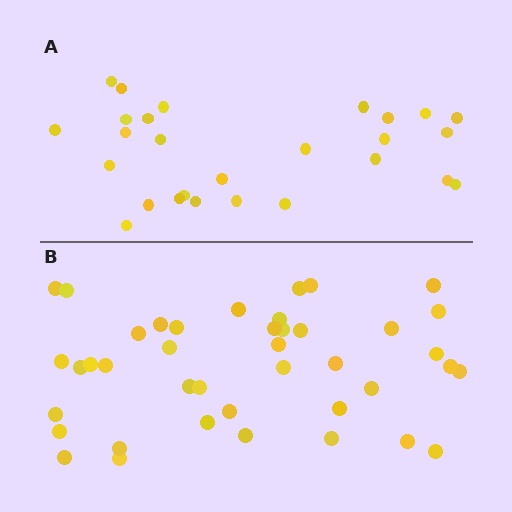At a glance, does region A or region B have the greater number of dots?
Region B (the bottom region) has more dots.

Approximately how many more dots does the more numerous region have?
Region B has approximately 15 more dots than region A.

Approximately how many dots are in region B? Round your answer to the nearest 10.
About 40 dots. (The exact count is 41, which rounds to 40.)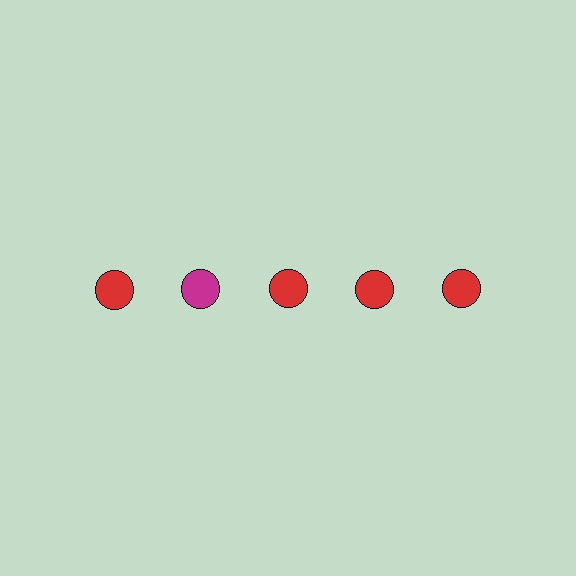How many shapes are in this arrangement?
There are 5 shapes arranged in a grid pattern.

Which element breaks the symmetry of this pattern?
The magenta circle in the top row, second from left column breaks the symmetry. All other shapes are red circles.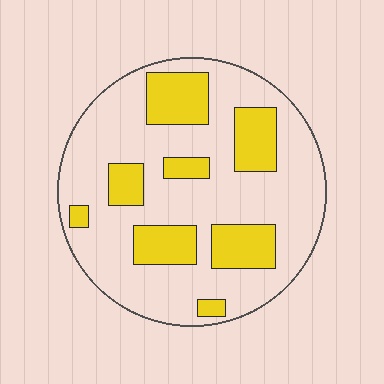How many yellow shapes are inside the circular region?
8.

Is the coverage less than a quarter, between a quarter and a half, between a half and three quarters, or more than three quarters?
Between a quarter and a half.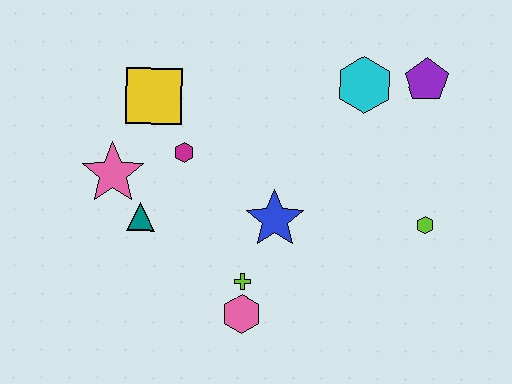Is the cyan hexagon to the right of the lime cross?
Yes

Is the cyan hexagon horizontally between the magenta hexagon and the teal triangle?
No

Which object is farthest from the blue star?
The purple pentagon is farthest from the blue star.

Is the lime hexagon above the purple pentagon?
No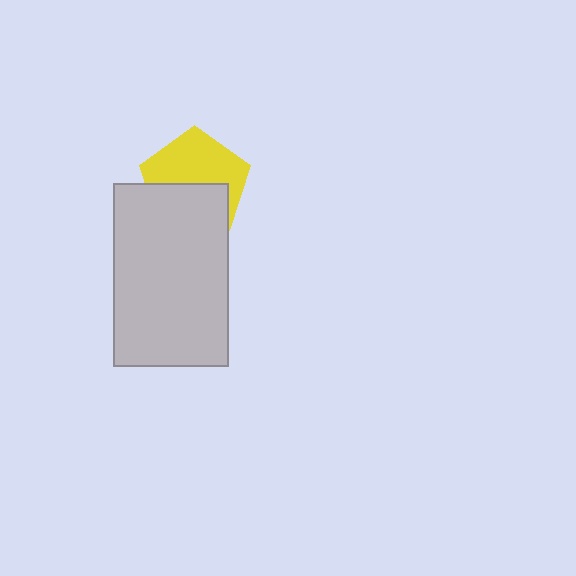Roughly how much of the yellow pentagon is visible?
About half of it is visible (roughly 55%).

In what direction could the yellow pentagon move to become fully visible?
The yellow pentagon could move up. That would shift it out from behind the light gray rectangle entirely.